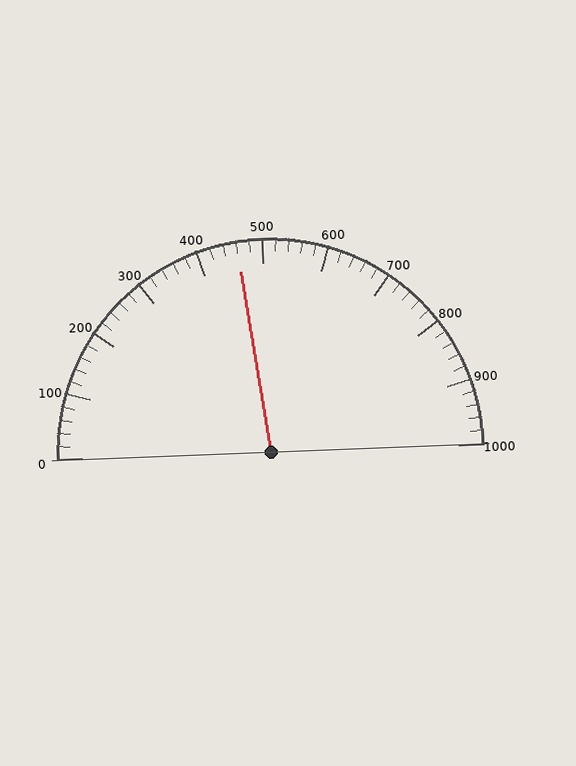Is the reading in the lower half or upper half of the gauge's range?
The reading is in the lower half of the range (0 to 1000).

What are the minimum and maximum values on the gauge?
The gauge ranges from 0 to 1000.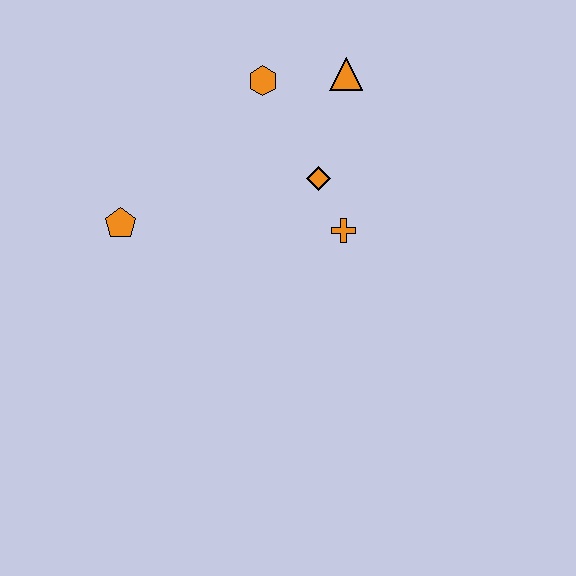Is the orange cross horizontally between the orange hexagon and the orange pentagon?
No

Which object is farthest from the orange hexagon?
The orange pentagon is farthest from the orange hexagon.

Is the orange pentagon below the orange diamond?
Yes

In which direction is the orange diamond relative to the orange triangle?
The orange diamond is below the orange triangle.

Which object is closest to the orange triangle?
The orange hexagon is closest to the orange triangle.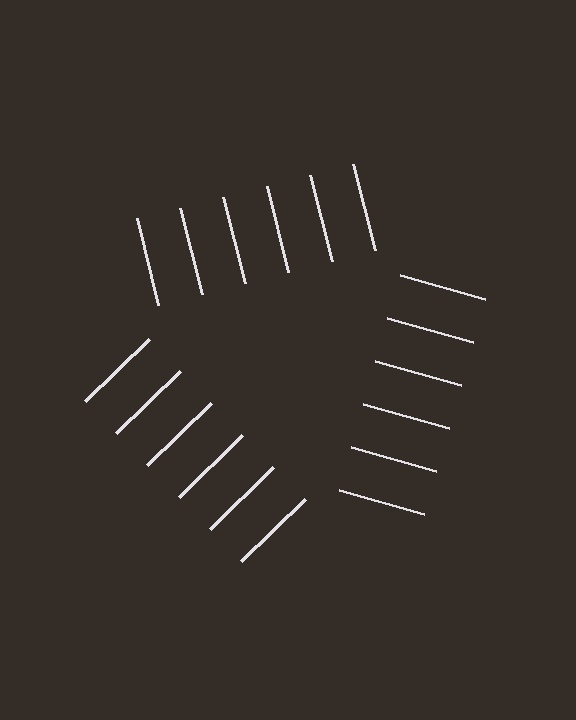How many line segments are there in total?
18 — 6 along each of the 3 edges.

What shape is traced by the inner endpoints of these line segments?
An illusory triangle — the line segments terminate on its edges but no continuous stroke is drawn.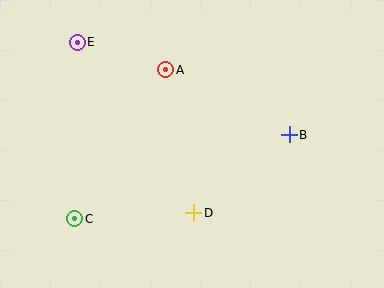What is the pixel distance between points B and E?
The distance between B and E is 231 pixels.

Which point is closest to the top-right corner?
Point B is closest to the top-right corner.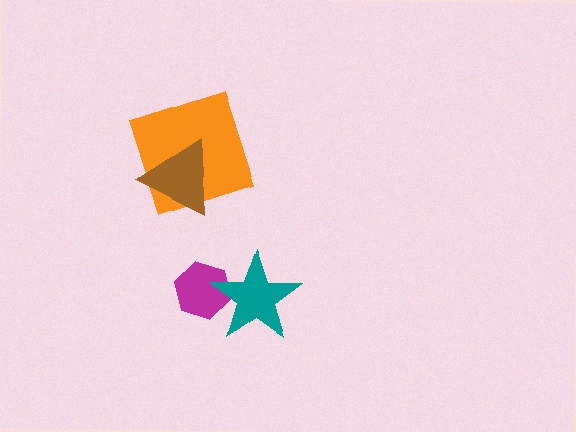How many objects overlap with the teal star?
1 object overlaps with the teal star.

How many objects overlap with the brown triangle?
1 object overlaps with the brown triangle.